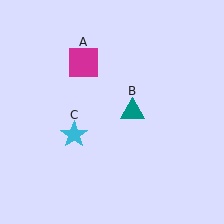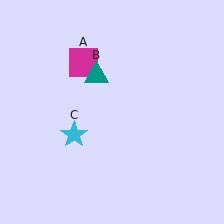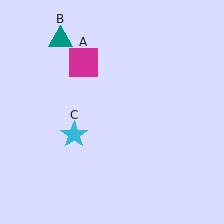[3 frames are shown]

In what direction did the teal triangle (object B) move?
The teal triangle (object B) moved up and to the left.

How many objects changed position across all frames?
1 object changed position: teal triangle (object B).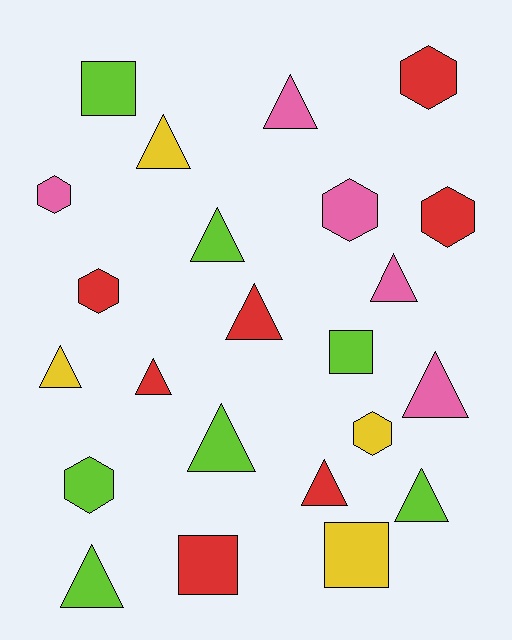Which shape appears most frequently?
Triangle, with 12 objects.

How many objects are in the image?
There are 23 objects.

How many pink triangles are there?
There are 3 pink triangles.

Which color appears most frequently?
Red, with 7 objects.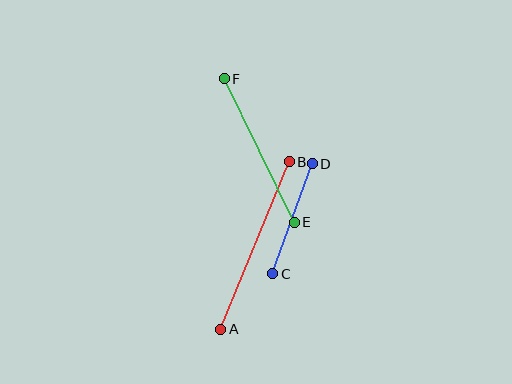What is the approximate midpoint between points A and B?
The midpoint is at approximately (255, 246) pixels.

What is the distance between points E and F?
The distance is approximately 159 pixels.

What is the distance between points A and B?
The distance is approximately 181 pixels.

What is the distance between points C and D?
The distance is approximately 117 pixels.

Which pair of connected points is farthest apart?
Points A and B are farthest apart.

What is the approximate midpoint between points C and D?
The midpoint is at approximately (293, 219) pixels.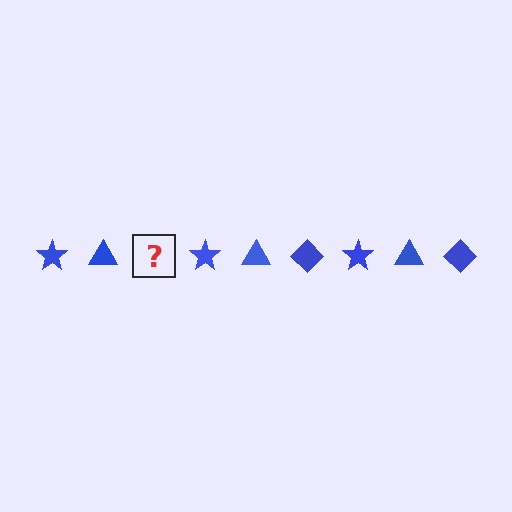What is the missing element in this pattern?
The missing element is a blue diamond.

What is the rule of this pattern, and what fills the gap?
The rule is that the pattern cycles through star, triangle, diamond shapes in blue. The gap should be filled with a blue diamond.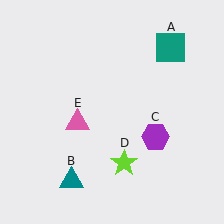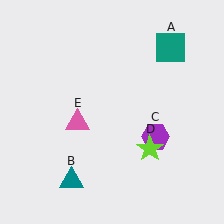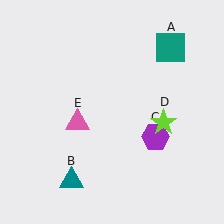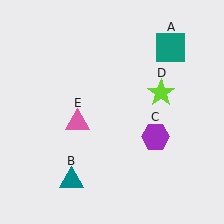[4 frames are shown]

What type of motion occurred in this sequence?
The lime star (object D) rotated counterclockwise around the center of the scene.